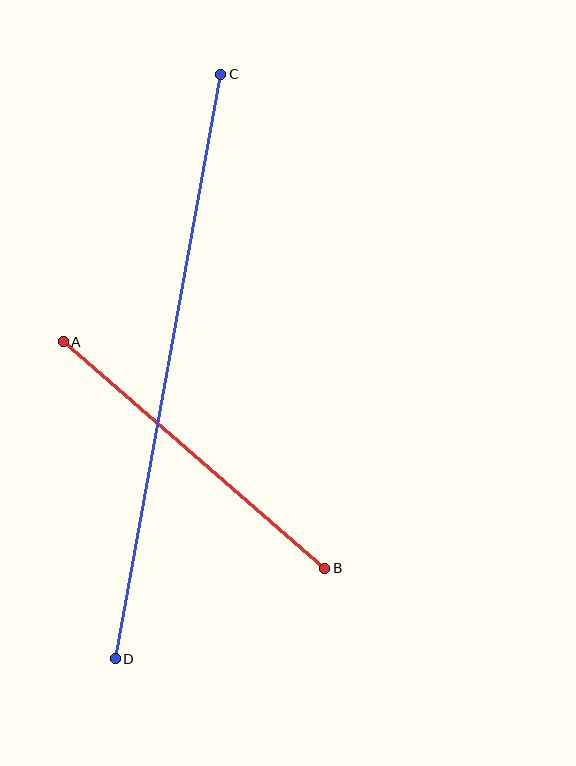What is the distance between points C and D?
The distance is approximately 594 pixels.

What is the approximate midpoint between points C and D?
The midpoint is at approximately (168, 366) pixels.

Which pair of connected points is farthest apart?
Points C and D are farthest apart.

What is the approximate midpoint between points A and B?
The midpoint is at approximately (194, 455) pixels.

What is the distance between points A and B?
The distance is approximately 346 pixels.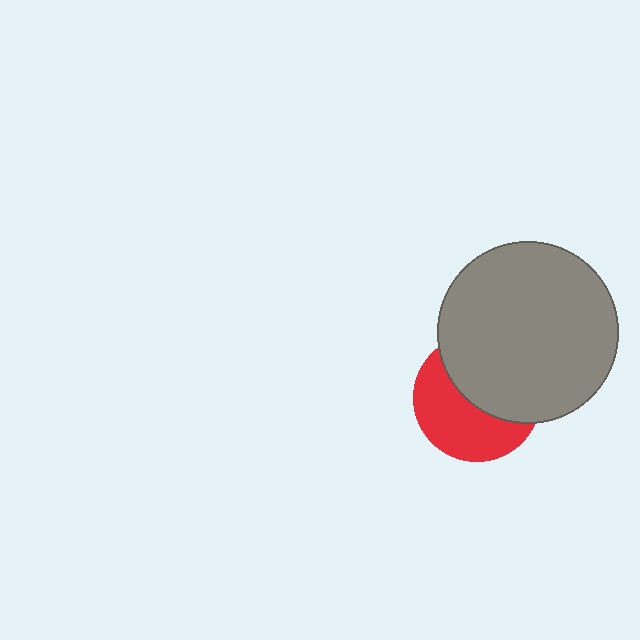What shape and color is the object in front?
The object in front is a gray circle.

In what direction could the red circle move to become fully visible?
The red circle could move toward the lower-left. That would shift it out from behind the gray circle entirely.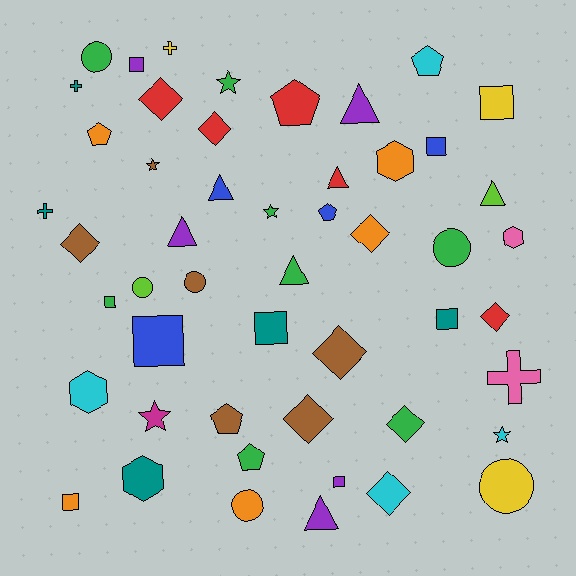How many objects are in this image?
There are 50 objects.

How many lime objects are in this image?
There are 2 lime objects.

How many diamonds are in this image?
There are 9 diamonds.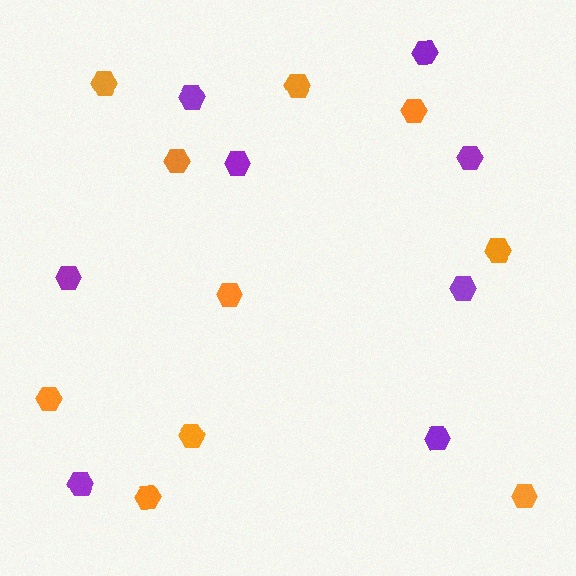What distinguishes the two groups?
There are 2 groups: one group of orange hexagons (10) and one group of purple hexagons (8).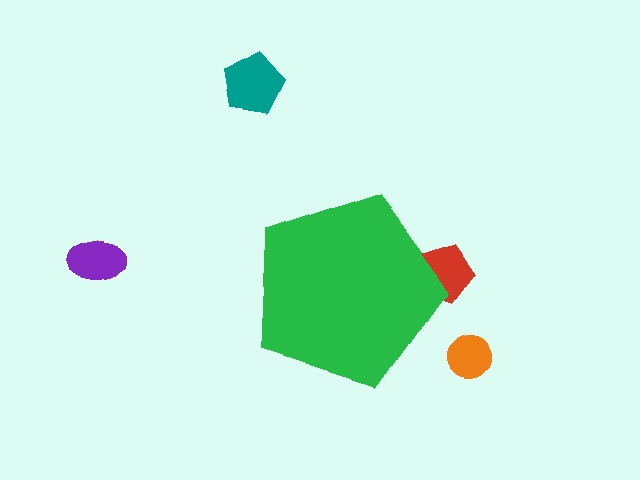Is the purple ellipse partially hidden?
No, the purple ellipse is fully visible.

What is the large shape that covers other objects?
A green pentagon.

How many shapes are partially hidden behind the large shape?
1 shape is partially hidden.